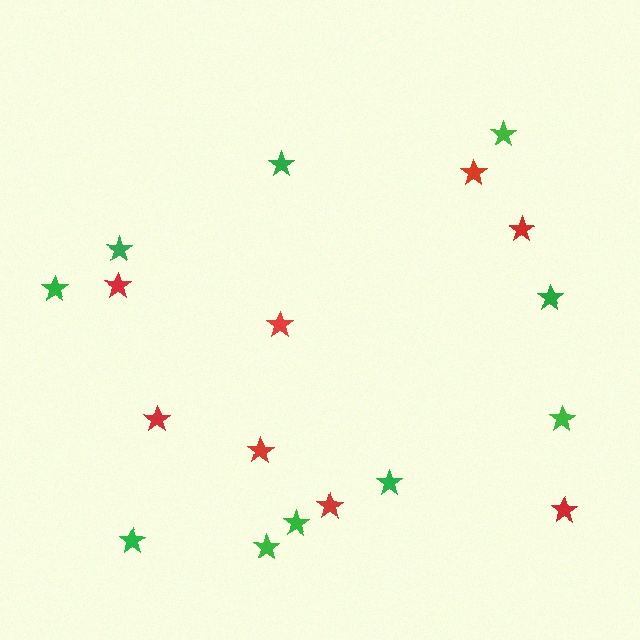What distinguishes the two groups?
There are 2 groups: one group of red stars (8) and one group of green stars (10).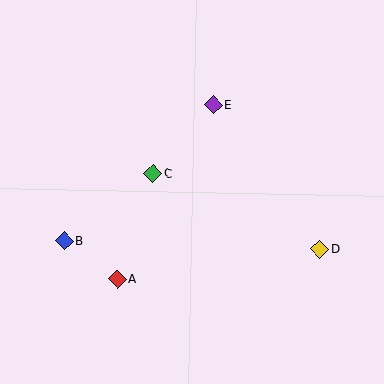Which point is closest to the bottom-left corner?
Point B is closest to the bottom-left corner.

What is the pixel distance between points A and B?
The distance between A and B is 66 pixels.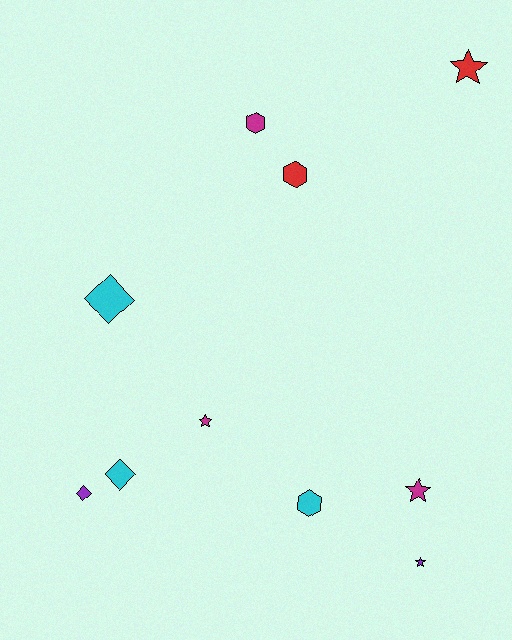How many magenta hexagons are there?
There is 1 magenta hexagon.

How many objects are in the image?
There are 10 objects.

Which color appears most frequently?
Cyan, with 3 objects.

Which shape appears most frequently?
Star, with 4 objects.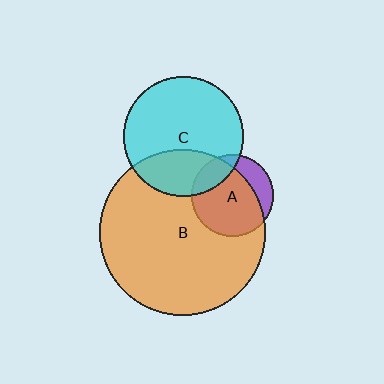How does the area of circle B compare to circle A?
Approximately 4.0 times.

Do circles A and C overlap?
Yes.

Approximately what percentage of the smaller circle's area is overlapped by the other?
Approximately 20%.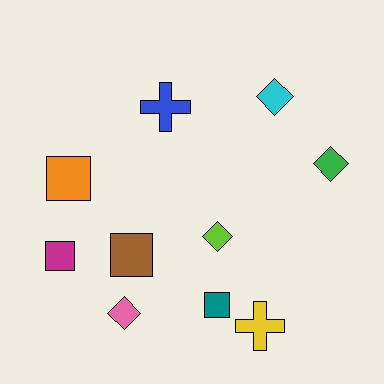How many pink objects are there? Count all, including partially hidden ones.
There is 1 pink object.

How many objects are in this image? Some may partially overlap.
There are 10 objects.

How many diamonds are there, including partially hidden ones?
There are 4 diamonds.